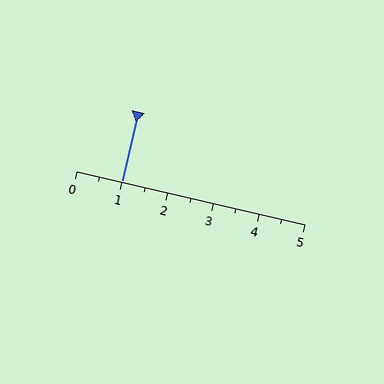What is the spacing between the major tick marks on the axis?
The major ticks are spaced 1 apart.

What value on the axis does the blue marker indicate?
The marker indicates approximately 1.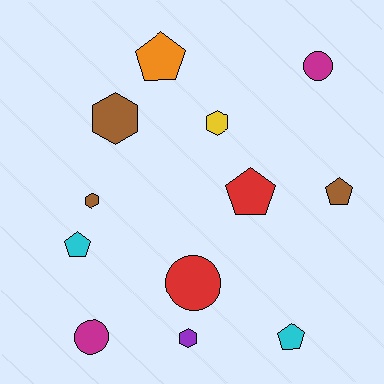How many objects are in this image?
There are 12 objects.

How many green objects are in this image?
There are no green objects.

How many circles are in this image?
There are 3 circles.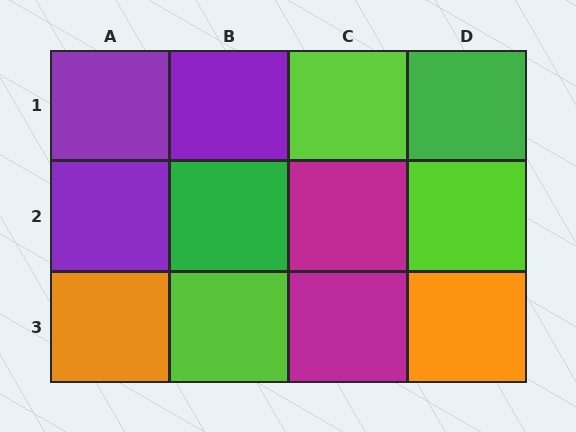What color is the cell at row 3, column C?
Magenta.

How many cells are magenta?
2 cells are magenta.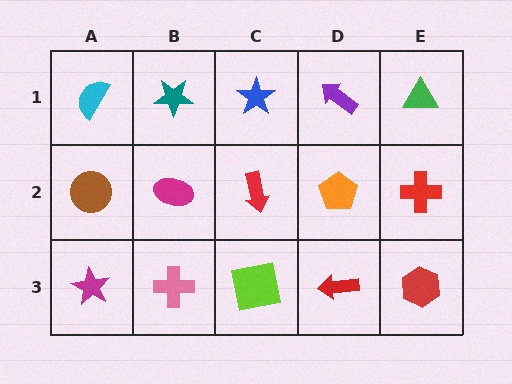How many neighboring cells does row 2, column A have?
3.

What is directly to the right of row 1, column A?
A teal star.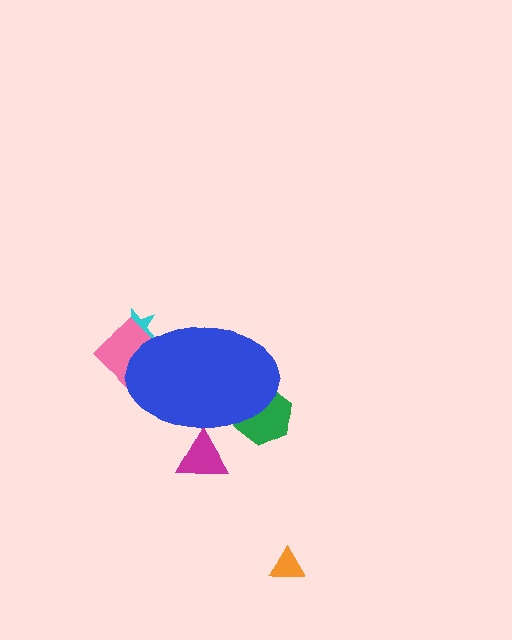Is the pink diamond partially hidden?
Yes, the pink diamond is partially hidden behind the blue ellipse.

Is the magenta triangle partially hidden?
Yes, the magenta triangle is partially hidden behind the blue ellipse.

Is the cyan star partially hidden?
Yes, the cyan star is partially hidden behind the blue ellipse.